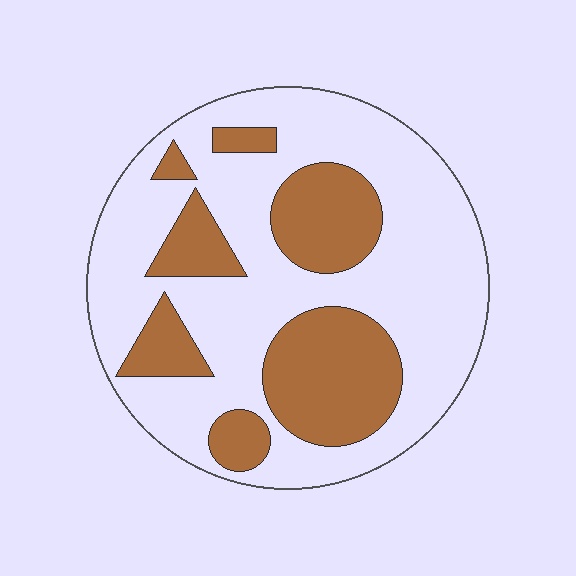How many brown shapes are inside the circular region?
7.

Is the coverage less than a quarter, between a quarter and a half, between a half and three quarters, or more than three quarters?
Between a quarter and a half.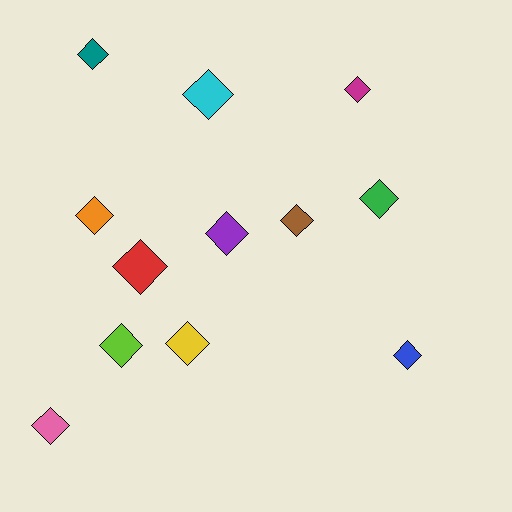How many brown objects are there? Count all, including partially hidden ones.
There is 1 brown object.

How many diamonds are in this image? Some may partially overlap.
There are 12 diamonds.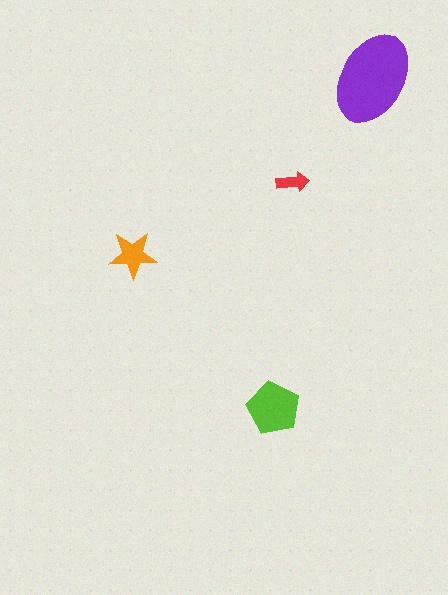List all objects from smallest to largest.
The red arrow, the orange star, the lime pentagon, the purple ellipse.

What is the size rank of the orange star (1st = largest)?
3rd.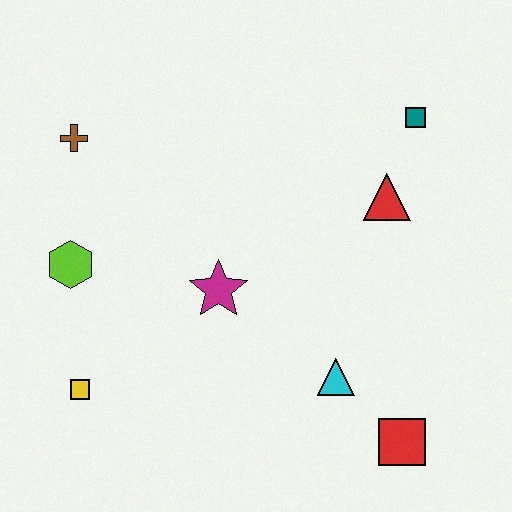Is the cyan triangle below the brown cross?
Yes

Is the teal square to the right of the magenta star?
Yes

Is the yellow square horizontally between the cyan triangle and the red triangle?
No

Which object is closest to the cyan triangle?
The red square is closest to the cyan triangle.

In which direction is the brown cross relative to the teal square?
The brown cross is to the left of the teal square.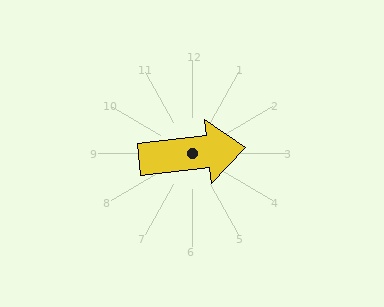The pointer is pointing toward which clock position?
Roughly 3 o'clock.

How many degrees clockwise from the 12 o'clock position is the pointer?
Approximately 83 degrees.